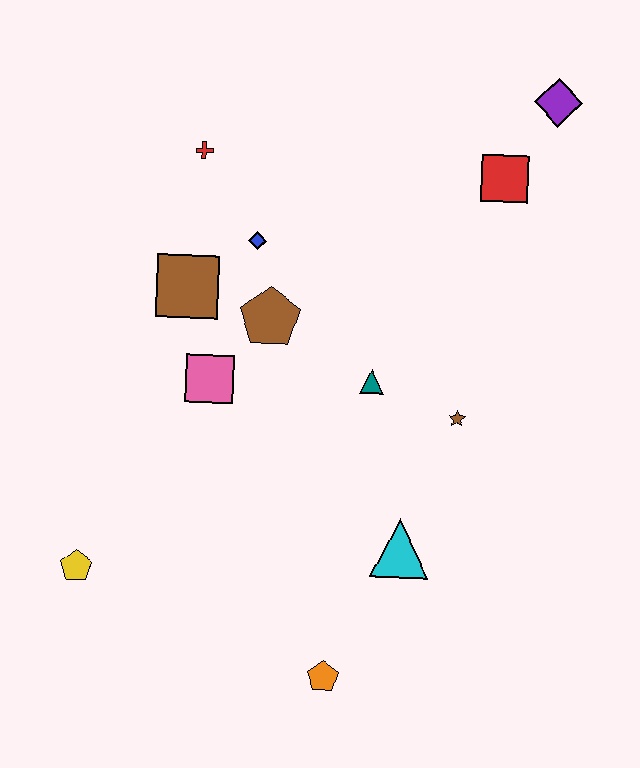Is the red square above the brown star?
Yes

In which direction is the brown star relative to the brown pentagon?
The brown star is to the right of the brown pentagon.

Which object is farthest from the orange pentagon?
The purple diamond is farthest from the orange pentagon.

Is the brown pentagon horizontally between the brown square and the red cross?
No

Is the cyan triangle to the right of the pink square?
Yes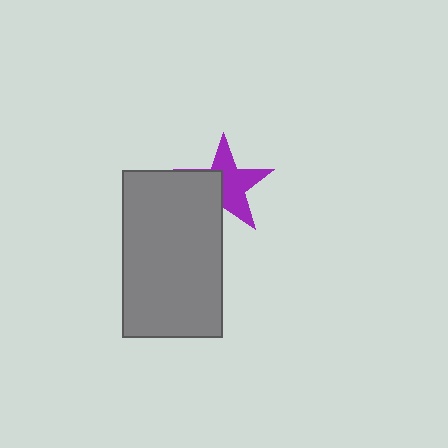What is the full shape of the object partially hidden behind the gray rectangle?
The partially hidden object is a purple star.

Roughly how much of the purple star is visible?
About half of it is visible (roughly 58%).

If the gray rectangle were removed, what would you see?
You would see the complete purple star.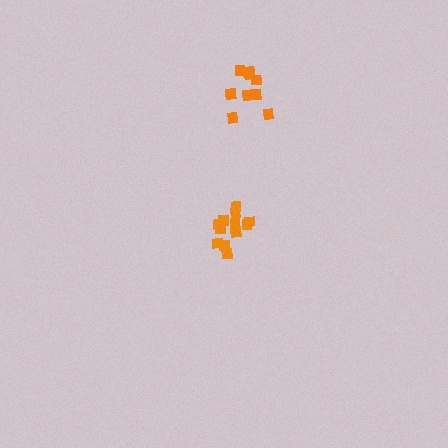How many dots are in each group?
Group 1: 9 dots, Group 2: 12 dots (21 total).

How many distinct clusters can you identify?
There are 2 distinct clusters.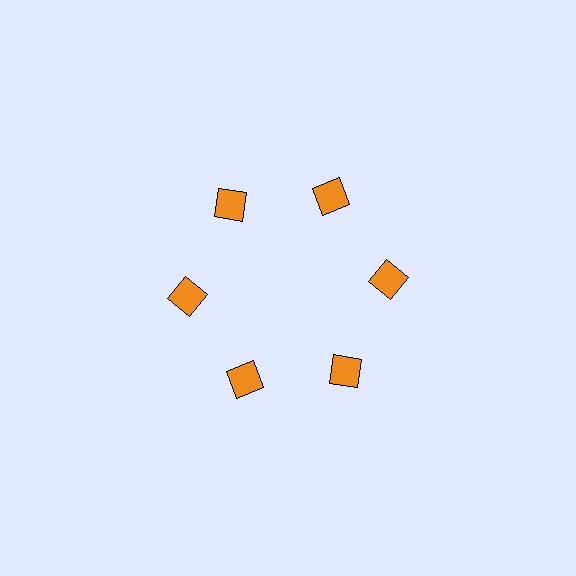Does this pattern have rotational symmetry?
Yes, this pattern has 6-fold rotational symmetry. It looks the same after rotating 60 degrees around the center.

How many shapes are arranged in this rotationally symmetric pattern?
There are 6 shapes, arranged in 6 groups of 1.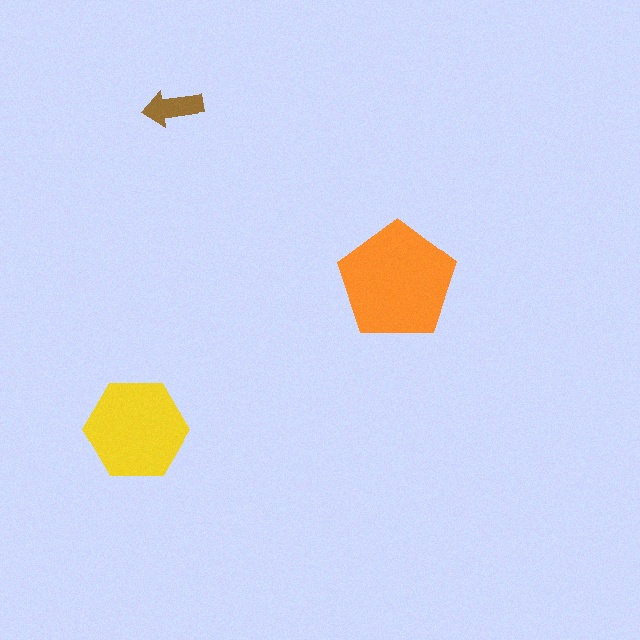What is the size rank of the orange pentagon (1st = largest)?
1st.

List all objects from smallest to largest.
The brown arrow, the yellow hexagon, the orange pentagon.